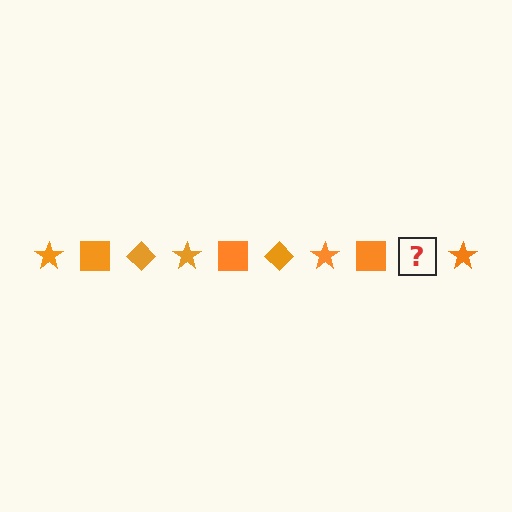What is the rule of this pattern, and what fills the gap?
The rule is that the pattern cycles through star, square, diamond shapes in orange. The gap should be filled with an orange diamond.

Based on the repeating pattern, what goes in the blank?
The blank should be an orange diamond.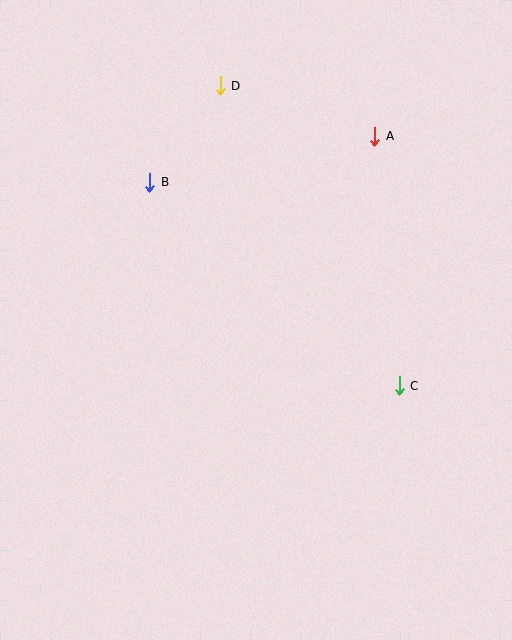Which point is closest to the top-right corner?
Point A is closest to the top-right corner.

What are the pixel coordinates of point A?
Point A is at (375, 136).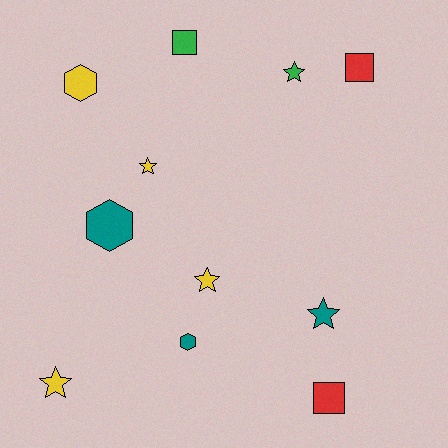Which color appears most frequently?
Yellow, with 4 objects.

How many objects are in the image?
There are 11 objects.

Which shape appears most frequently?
Star, with 5 objects.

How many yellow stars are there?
There are 3 yellow stars.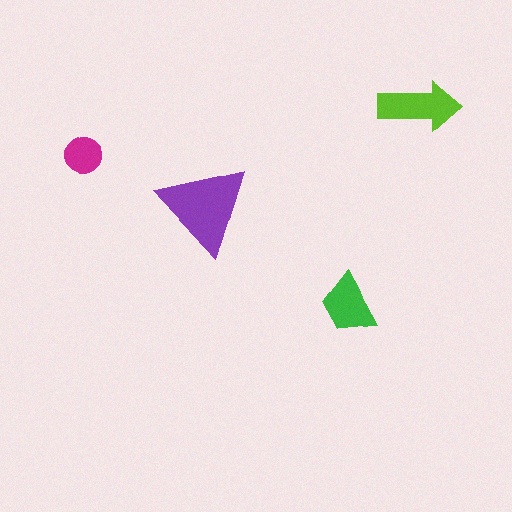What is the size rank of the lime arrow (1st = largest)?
2nd.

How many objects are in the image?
There are 4 objects in the image.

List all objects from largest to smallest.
The purple triangle, the lime arrow, the green trapezoid, the magenta circle.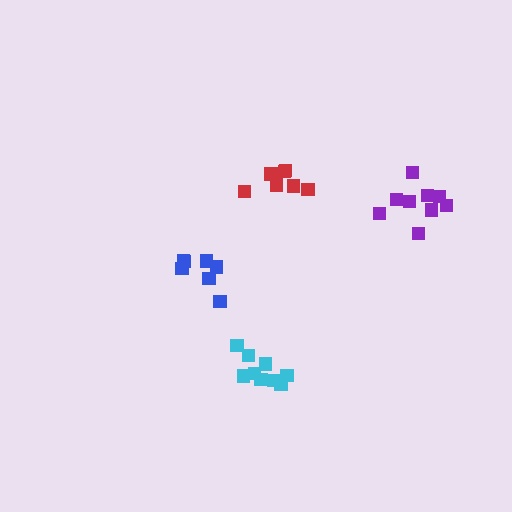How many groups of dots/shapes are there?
There are 4 groups.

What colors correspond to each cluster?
The clusters are colored: red, blue, cyan, purple.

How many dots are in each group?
Group 1: 7 dots, Group 2: 7 dots, Group 3: 9 dots, Group 4: 9 dots (32 total).